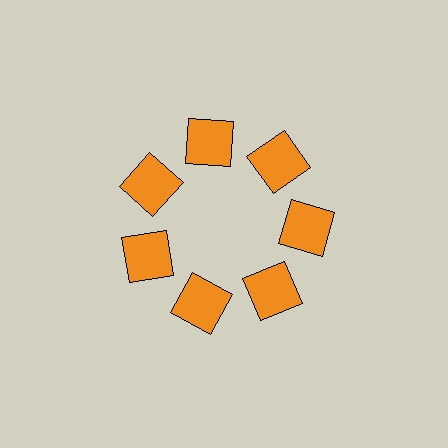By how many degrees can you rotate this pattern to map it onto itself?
The pattern maps onto itself every 51 degrees of rotation.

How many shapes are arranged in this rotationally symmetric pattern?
There are 7 shapes, arranged in 7 groups of 1.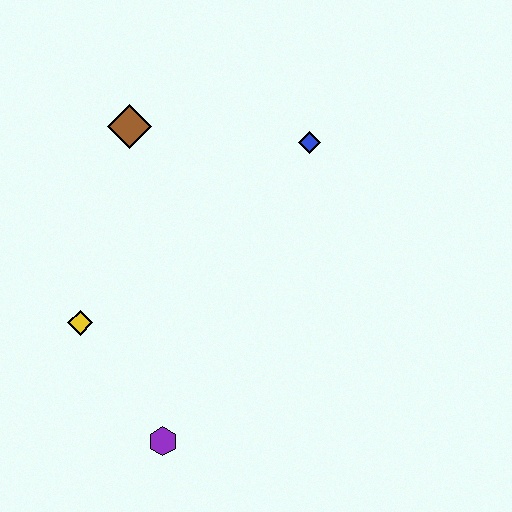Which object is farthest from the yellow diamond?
The blue diamond is farthest from the yellow diamond.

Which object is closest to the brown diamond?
The blue diamond is closest to the brown diamond.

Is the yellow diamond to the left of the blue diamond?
Yes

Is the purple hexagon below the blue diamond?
Yes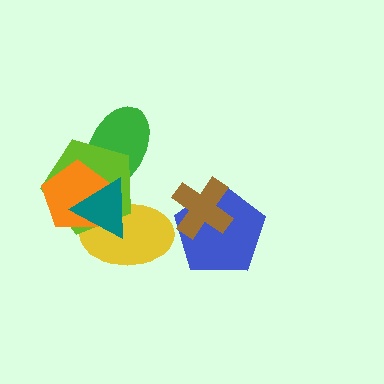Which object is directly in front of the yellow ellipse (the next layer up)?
The lime pentagon is directly in front of the yellow ellipse.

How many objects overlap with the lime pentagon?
4 objects overlap with the lime pentagon.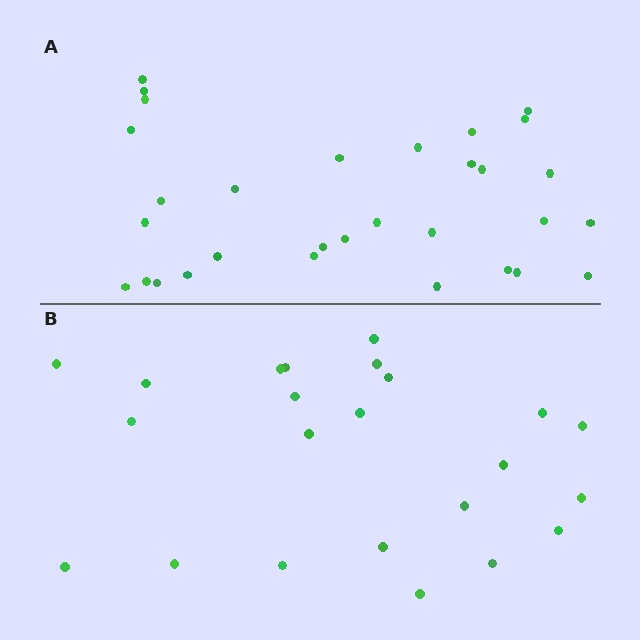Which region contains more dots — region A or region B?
Region A (the top region) has more dots.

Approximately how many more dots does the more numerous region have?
Region A has roughly 8 or so more dots than region B.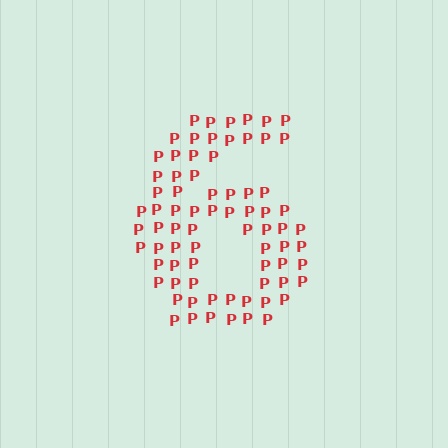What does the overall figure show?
The overall figure shows the digit 6.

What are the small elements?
The small elements are letter P's.